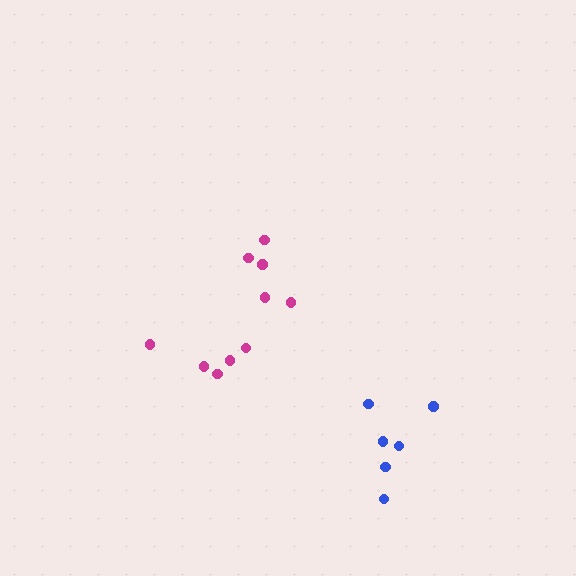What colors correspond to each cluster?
The clusters are colored: magenta, blue.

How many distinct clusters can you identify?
There are 2 distinct clusters.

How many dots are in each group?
Group 1: 10 dots, Group 2: 6 dots (16 total).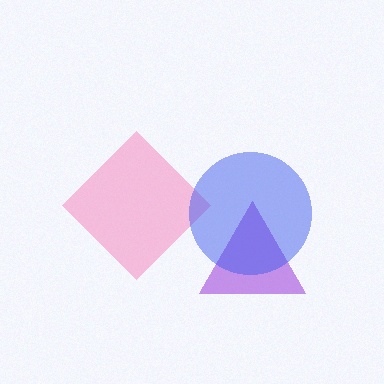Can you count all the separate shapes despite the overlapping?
Yes, there are 3 separate shapes.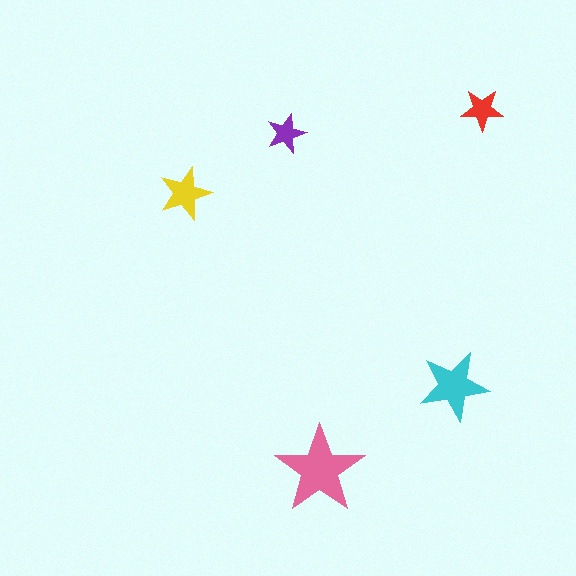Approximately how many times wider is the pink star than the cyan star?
About 1.5 times wider.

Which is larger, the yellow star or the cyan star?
The cyan one.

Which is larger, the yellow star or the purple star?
The yellow one.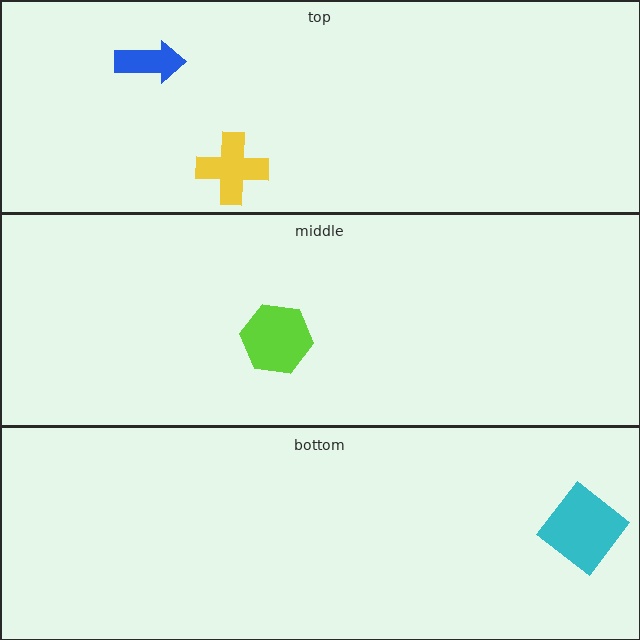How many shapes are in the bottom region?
1.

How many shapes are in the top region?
2.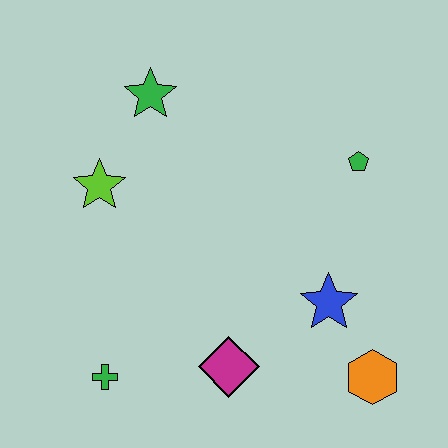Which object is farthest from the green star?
The orange hexagon is farthest from the green star.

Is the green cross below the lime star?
Yes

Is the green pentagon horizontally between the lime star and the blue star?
No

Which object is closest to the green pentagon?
The blue star is closest to the green pentagon.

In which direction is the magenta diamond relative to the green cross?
The magenta diamond is to the right of the green cross.